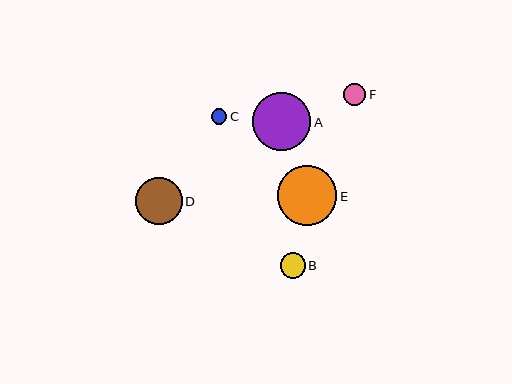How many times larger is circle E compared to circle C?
Circle E is approximately 3.7 times the size of circle C.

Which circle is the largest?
Circle E is the largest with a size of approximately 59 pixels.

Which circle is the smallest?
Circle C is the smallest with a size of approximately 16 pixels.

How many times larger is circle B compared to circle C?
Circle B is approximately 1.6 times the size of circle C.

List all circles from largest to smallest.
From largest to smallest: E, A, D, B, F, C.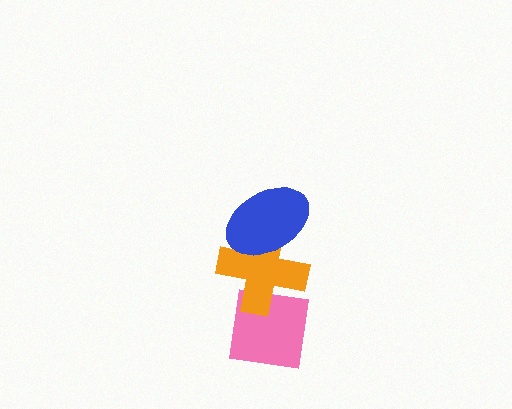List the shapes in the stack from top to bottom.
From top to bottom: the blue ellipse, the orange cross, the pink square.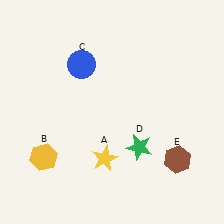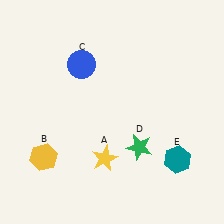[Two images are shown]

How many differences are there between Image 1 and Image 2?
There is 1 difference between the two images.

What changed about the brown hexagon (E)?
In Image 1, E is brown. In Image 2, it changed to teal.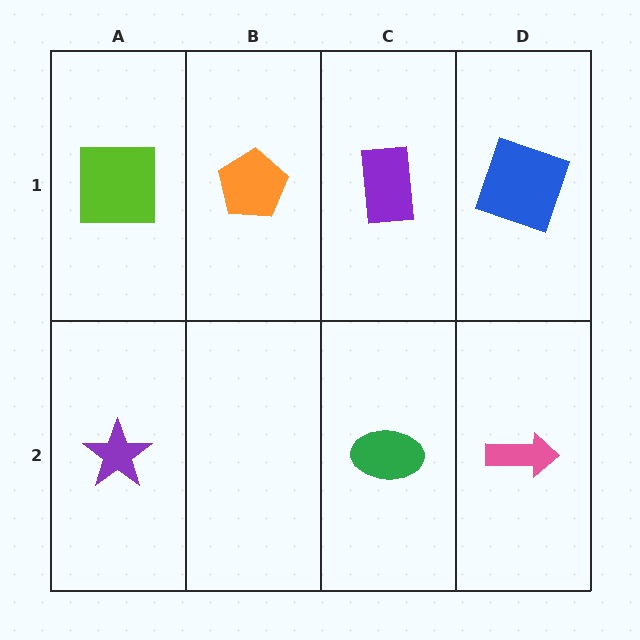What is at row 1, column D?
A blue square.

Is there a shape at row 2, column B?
No, that cell is empty.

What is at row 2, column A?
A purple star.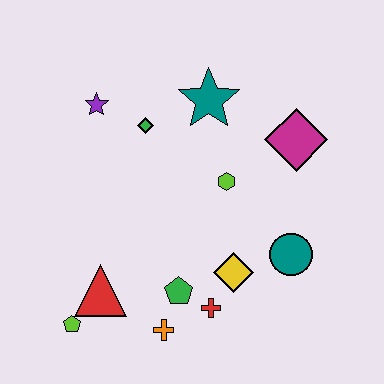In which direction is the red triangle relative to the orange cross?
The red triangle is to the left of the orange cross.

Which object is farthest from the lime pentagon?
The magenta diamond is farthest from the lime pentagon.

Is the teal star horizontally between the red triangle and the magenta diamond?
Yes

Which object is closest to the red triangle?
The lime pentagon is closest to the red triangle.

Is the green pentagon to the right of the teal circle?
No